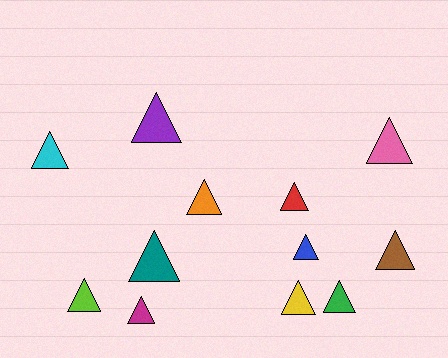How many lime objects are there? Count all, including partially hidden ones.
There is 1 lime object.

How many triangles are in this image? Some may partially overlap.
There are 12 triangles.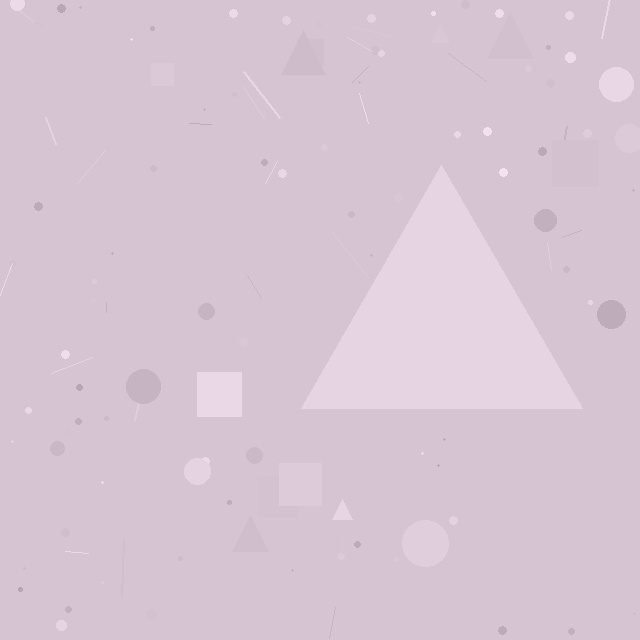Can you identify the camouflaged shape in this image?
The camouflaged shape is a triangle.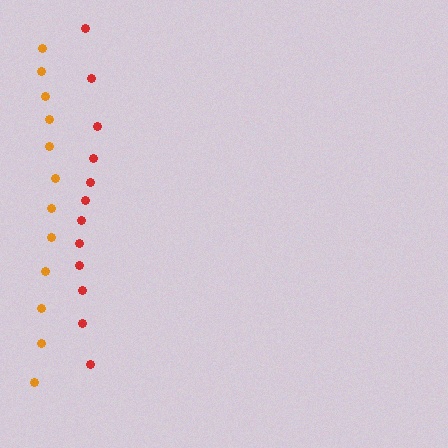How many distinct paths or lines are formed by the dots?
There are 2 distinct paths.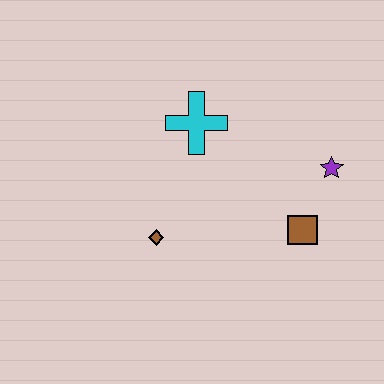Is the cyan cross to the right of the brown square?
No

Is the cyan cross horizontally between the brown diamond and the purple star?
Yes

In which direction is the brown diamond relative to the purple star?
The brown diamond is to the left of the purple star.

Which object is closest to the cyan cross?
The brown diamond is closest to the cyan cross.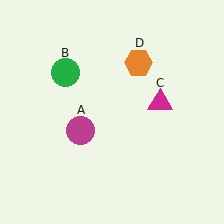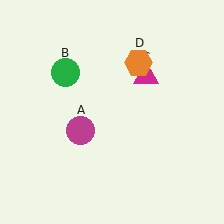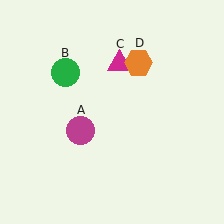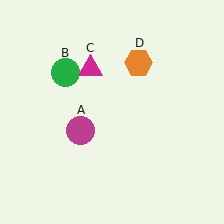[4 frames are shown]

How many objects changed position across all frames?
1 object changed position: magenta triangle (object C).